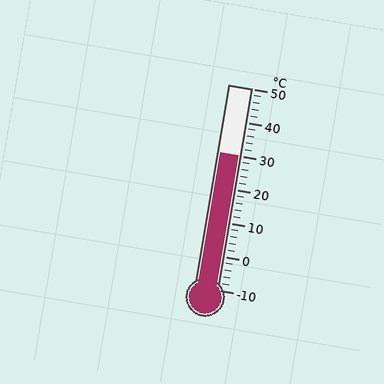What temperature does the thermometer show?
The thermometer shows approximately 30°C.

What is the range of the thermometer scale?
The thermometer scale ranges from -10°C to 50°C.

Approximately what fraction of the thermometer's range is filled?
The thermometer is filled to approximately 65% of its range.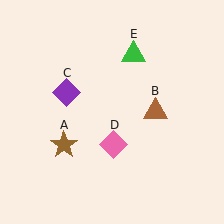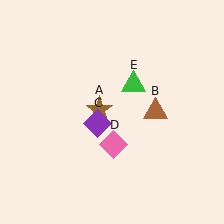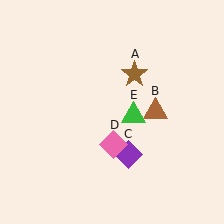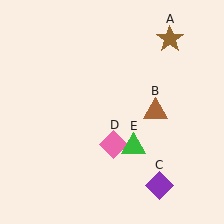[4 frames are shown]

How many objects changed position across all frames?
3 objects changed position: brown star (object A), purple diamond (object C), green triangle (object E).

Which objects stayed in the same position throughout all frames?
Brown triangle (object B) and pink diamond (object D) remained stationary.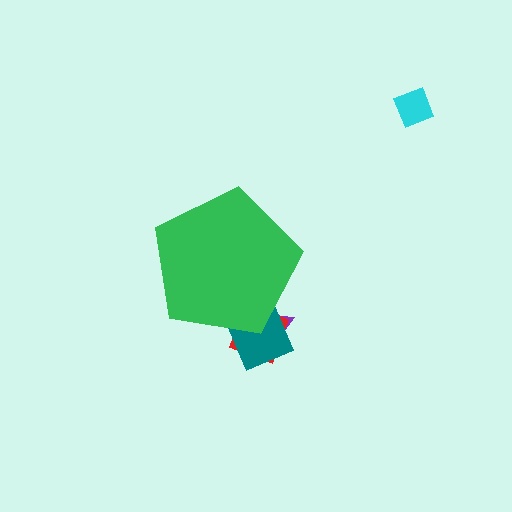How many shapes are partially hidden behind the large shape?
3 shapes are partially hidden.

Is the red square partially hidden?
Yes, the red square is partially hidden behind the green pentagon.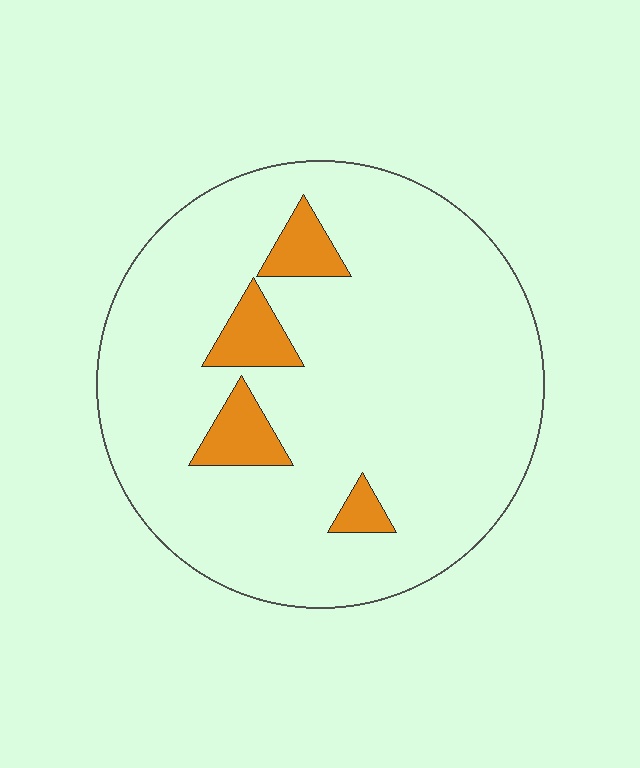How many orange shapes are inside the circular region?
4.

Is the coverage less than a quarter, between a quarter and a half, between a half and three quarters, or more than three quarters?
Less than a quarter.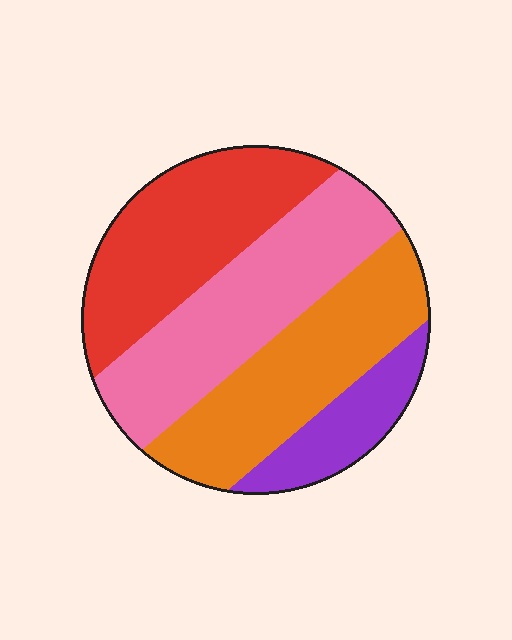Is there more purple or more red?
Red.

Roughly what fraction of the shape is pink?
Pink takes up about one third (1/3) of the shape.